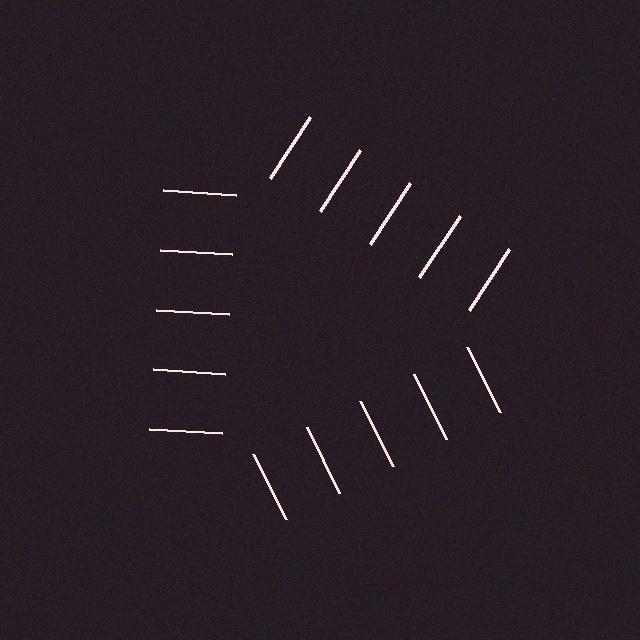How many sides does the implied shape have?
3 sides — the line-ends trace a triangle.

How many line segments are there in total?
15 — 5 along each of the 3 edges.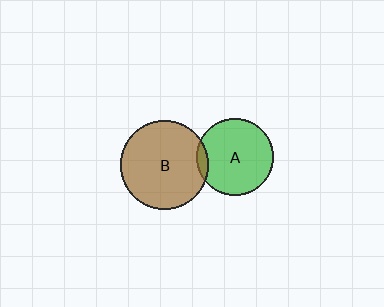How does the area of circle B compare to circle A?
Approximately 1.3 times.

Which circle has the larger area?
Circle B (brown).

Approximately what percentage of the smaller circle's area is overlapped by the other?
Approximately 10%.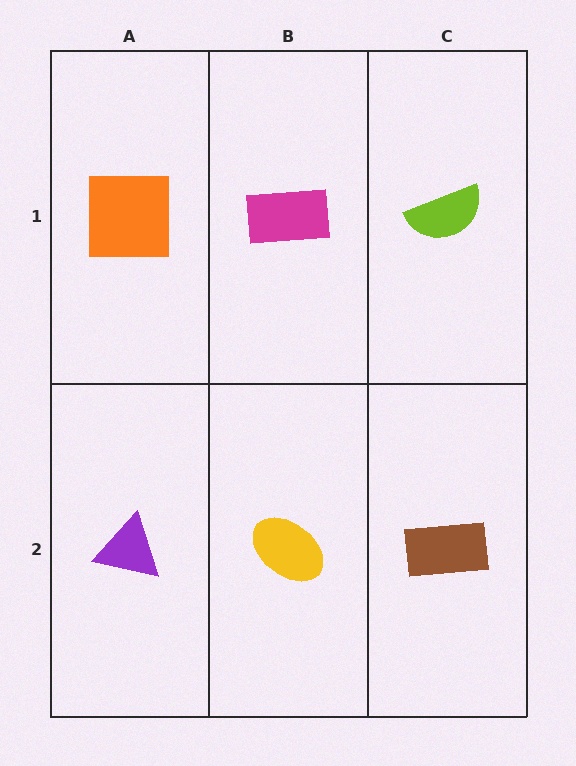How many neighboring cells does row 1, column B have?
3.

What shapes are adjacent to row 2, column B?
A magenta rectangle (row 1, column B), a purple triangle (row 2, column A), a brown rectangle (row 2, column C).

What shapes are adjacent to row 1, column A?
A purple triangle (row 2, column A), a magenta rectangle (row 1, column B).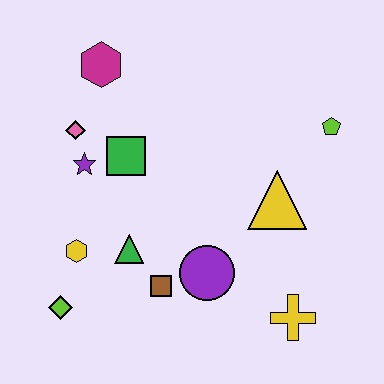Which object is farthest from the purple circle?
The magenta hexagon is farthest from the purple circle.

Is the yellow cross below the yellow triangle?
Yes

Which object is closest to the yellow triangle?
The lime pentagon is closest to the yellow triangle.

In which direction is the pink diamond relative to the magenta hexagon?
The pink diamond is below the magenta hexagon.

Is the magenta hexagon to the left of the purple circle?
Yes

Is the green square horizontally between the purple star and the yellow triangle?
Yes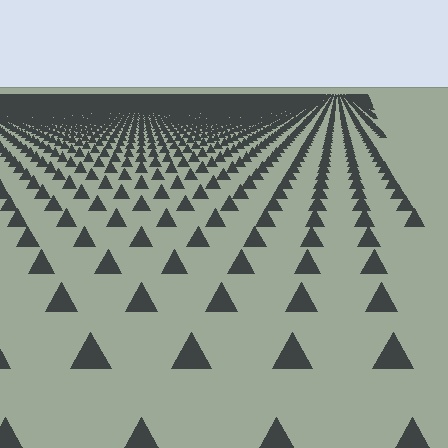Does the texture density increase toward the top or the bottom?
Density increases toward the top.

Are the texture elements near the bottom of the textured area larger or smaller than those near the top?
Larger. Near the bottom, elements are closer to the viewer and appear at a bigger on-screen size.